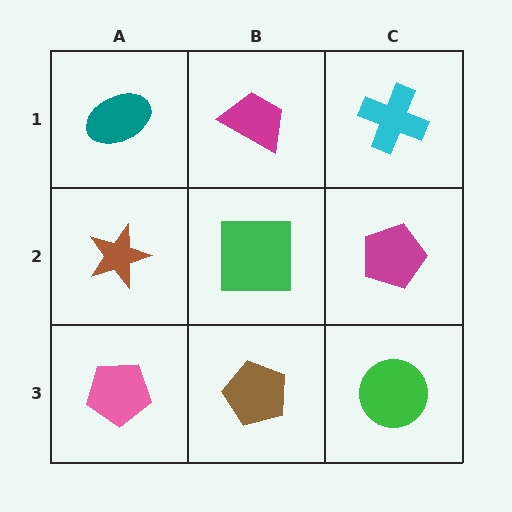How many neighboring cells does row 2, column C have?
3.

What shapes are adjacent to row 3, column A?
A brown star (row 2, column A), a brown pentagon (row 3, column B).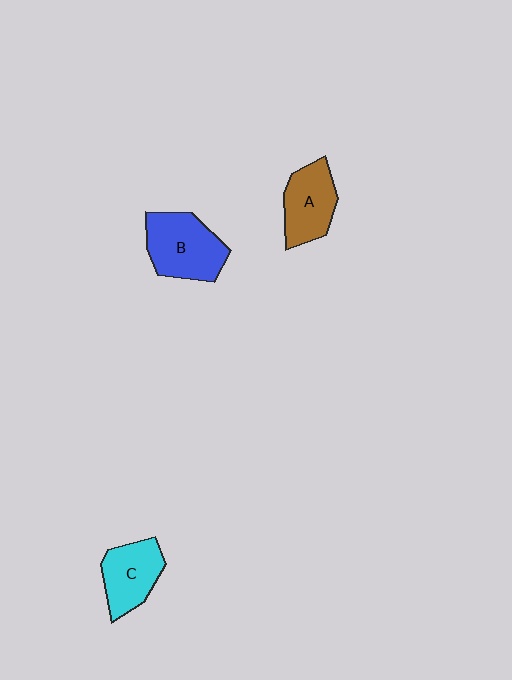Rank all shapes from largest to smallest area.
From largest to smallest: B (blue), A (brown), C (cyan).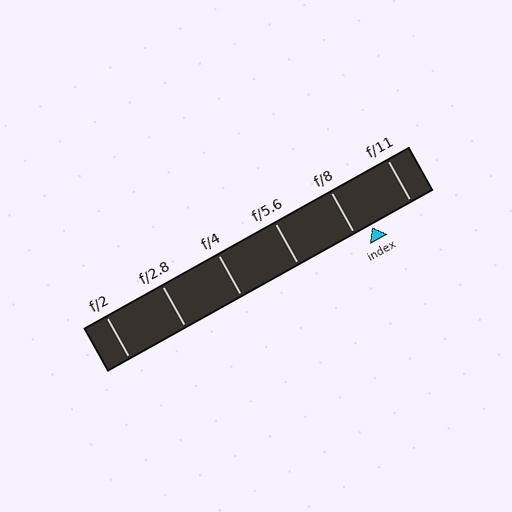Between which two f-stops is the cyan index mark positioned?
The index mark is between f/8 and f/11.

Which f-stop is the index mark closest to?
The index mark is closest to f/8.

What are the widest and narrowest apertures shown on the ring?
The widest aperture shown is f/2 and the narrowest is f/11.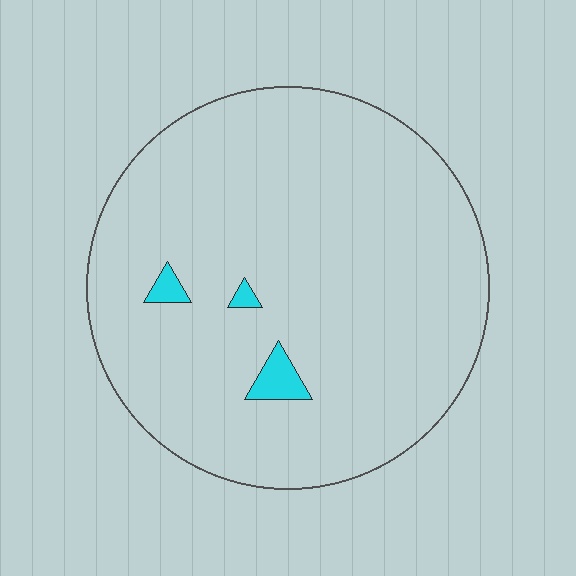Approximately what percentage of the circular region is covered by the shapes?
Approximately 5%.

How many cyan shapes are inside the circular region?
3.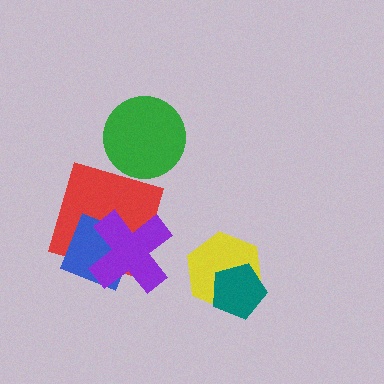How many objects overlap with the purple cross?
2 objects overlap with the purple cross.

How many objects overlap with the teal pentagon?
1 object overlaps with the teal pentagon.